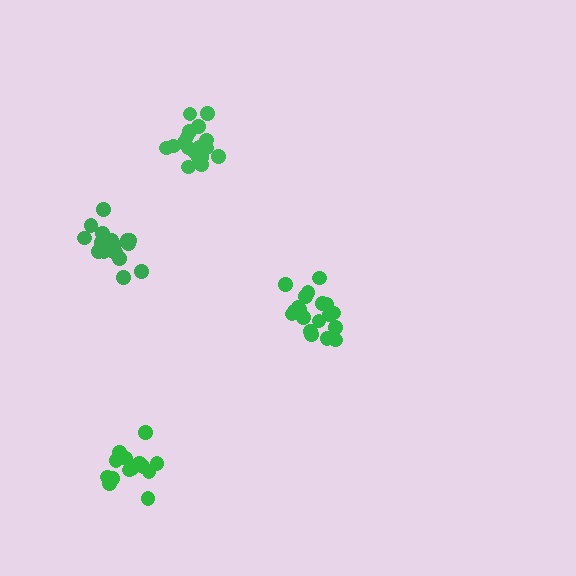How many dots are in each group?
Group 1: 20 dots, Group 2: 15 dots, Group 3: 19 dots, Group 4: 17 dots (71 total).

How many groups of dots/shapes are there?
There are 4 groups.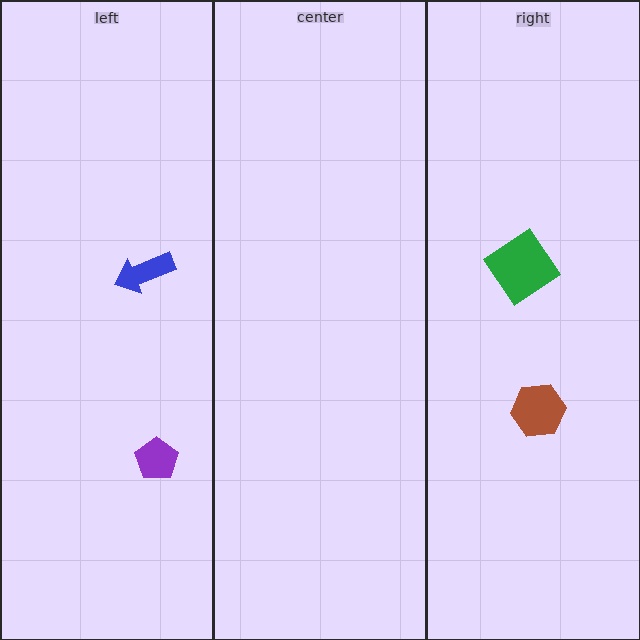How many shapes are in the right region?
2.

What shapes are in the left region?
The blue arrow, the purple pentagon.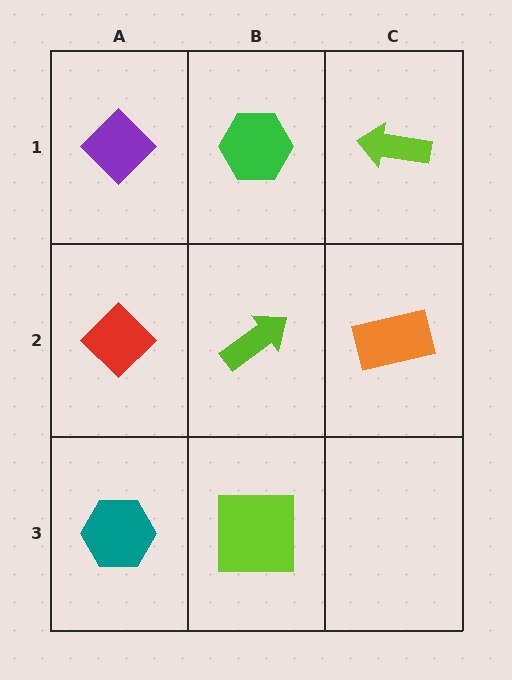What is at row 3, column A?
A teal hexagon.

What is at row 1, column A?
A purple diamond.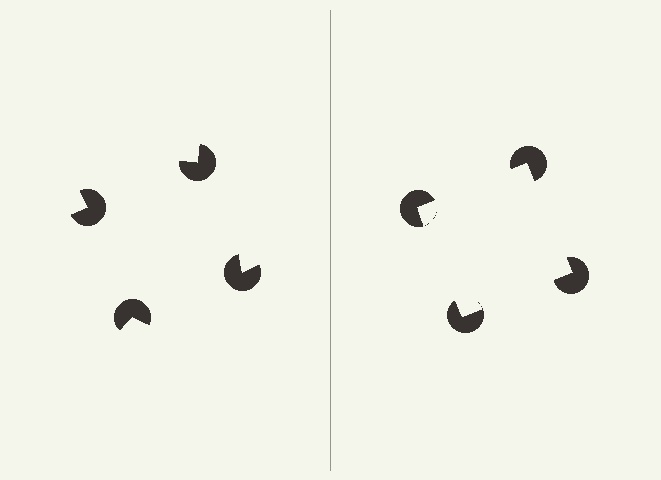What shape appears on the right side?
An illusory square.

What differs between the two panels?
The pac-man discs are positioned identically on both sides; only the wedge orientations differ. On the right they align to a square; on the left they are misaligned.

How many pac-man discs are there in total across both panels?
8 — 4 on each side.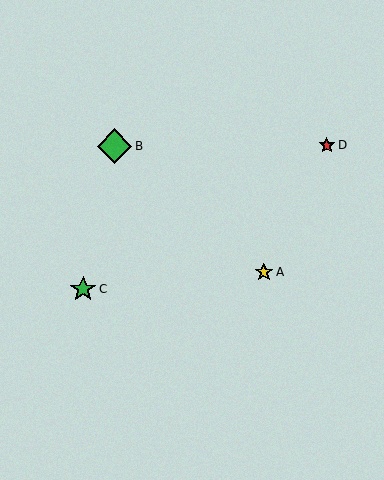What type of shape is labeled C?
Shape C is a green star.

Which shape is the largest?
The green diamond (labeled B) is the largest.